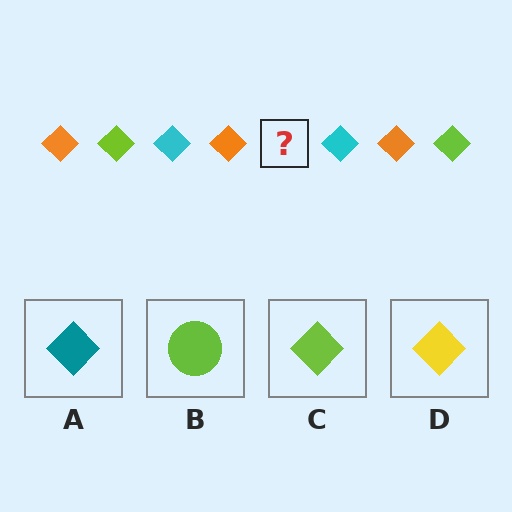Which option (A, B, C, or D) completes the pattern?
C.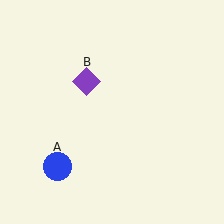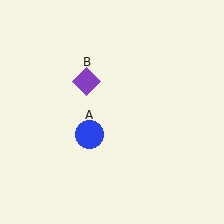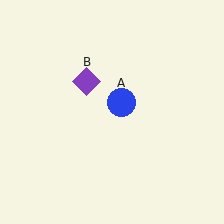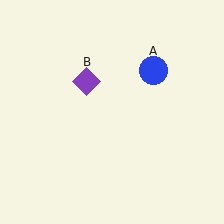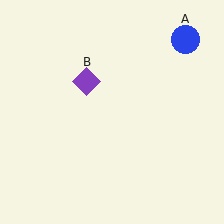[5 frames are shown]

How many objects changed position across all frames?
1 object changed position: blue circle (object A).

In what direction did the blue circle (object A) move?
The blue circle (object A) moved up and to the right.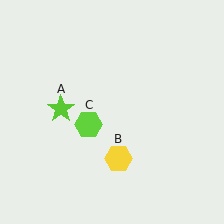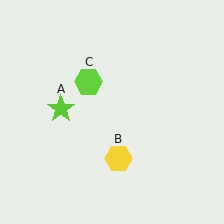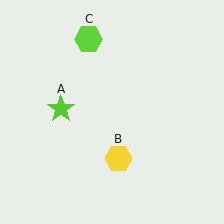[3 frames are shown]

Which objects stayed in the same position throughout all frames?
Lime star (object A) and yellow hexagon (object B) remained stationary.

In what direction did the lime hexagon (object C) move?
The lime hexagon (object C) moved up.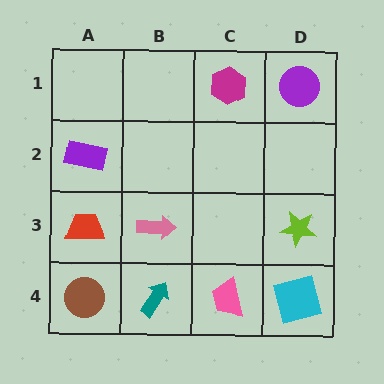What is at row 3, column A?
A red trapezoid.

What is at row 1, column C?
A magenta hexagon.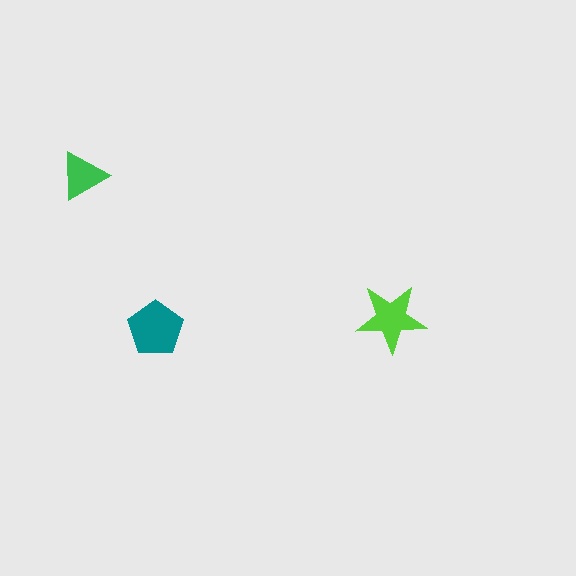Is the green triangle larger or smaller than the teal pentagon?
Smaller.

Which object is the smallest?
The green triangle.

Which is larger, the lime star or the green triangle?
The lime star.